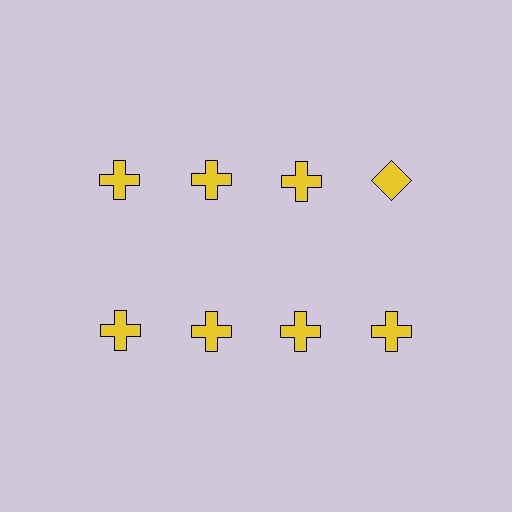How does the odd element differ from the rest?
It has a different shape: diamond instead of cross.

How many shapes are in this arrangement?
There are 8 shapes arranged in a grid pattern.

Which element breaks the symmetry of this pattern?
The yellow diamond in the top row, second from right column breaks the symmetry. All other shapes are yellow crosses.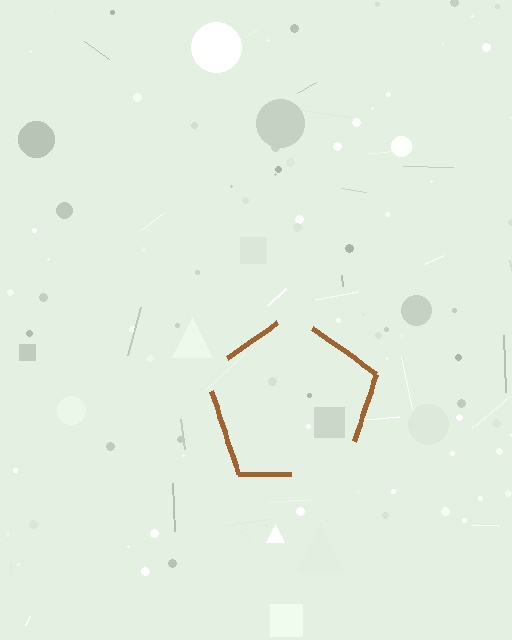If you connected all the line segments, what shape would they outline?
They would outline a pentagon.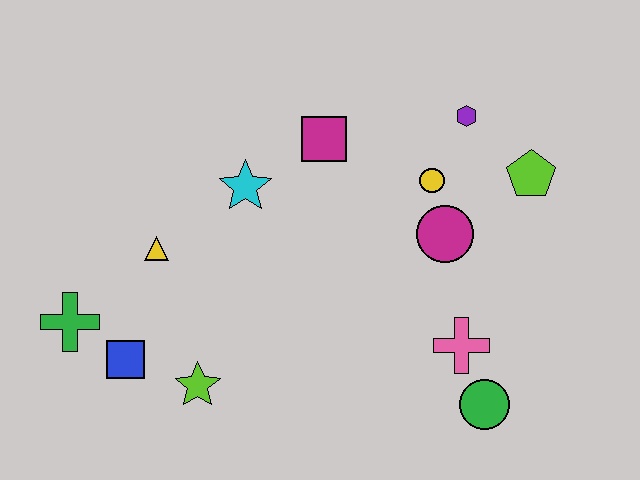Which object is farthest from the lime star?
The lime pentagon is farthest from the lime star.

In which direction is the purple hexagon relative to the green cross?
The purple hexagon is to the right of the green cross.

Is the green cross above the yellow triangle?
No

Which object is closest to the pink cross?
The green circle is closest to the pink cross.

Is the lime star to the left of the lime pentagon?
Yes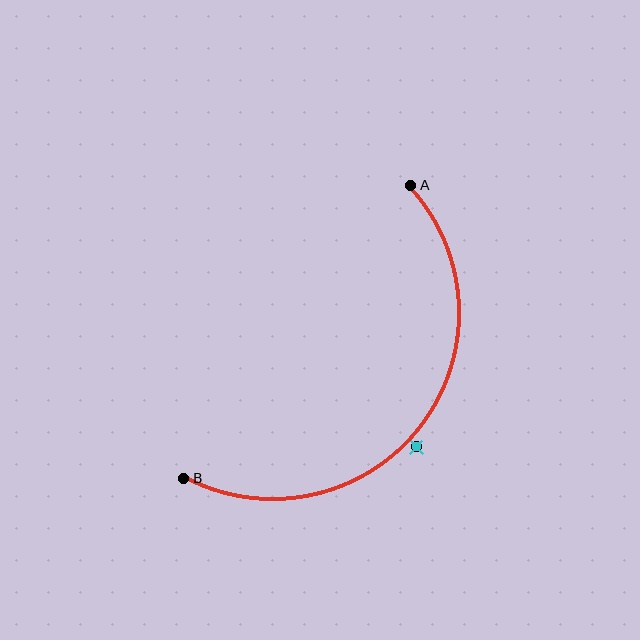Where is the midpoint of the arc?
The arc midpoint is the point on the curve farthest from the straight line joining A and B. It sits below and to the right of that line.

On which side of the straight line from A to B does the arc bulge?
The arc bulges below and to the right of the straight line connecting A and B.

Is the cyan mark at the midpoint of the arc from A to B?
No — the cyan mark does not lie on the arc at all. It sits slightly outside the curve.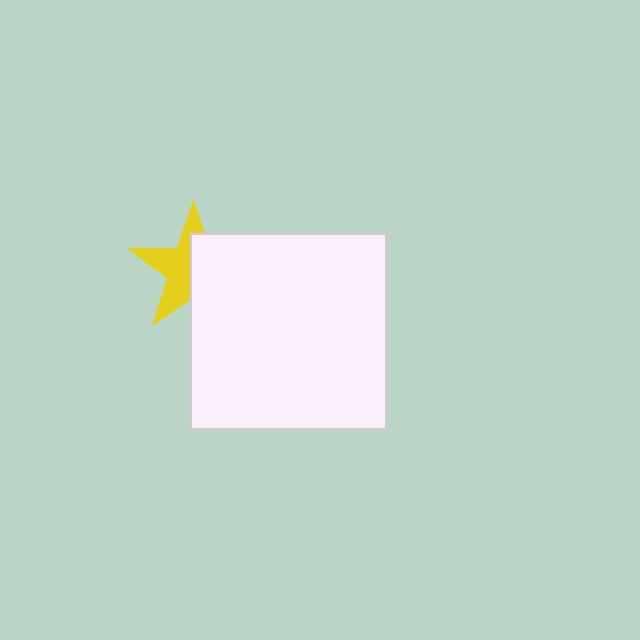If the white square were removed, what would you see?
You would see the complete yellow star.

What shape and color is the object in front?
The object in front is a white square.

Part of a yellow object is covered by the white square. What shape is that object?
It is a star.